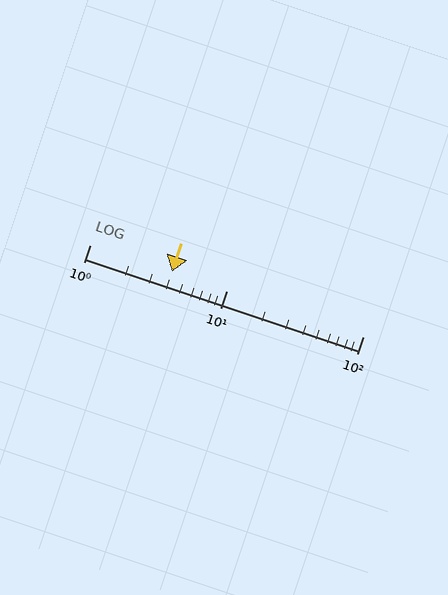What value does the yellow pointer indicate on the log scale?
The pointer indicates approximately 4.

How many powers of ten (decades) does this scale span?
The scale spans 2 decades, from 1 to 100.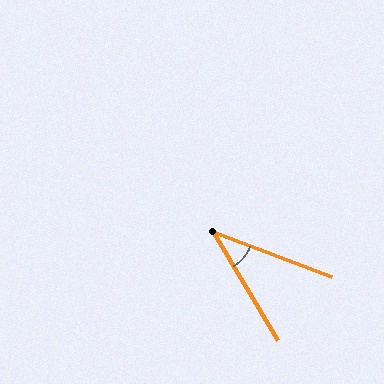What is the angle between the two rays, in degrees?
Approximately 39 degrees.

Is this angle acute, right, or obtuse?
It is acute.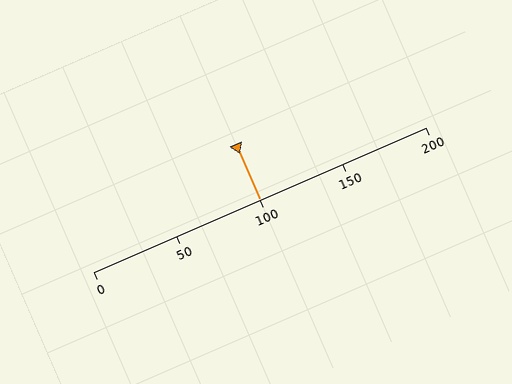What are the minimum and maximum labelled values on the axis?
The axis runs from 0 to 200.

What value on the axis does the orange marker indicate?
The marker indicates approximately 100.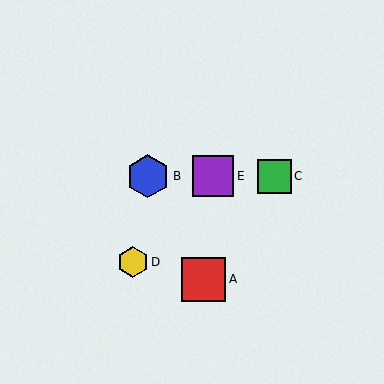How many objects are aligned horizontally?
3 objects (B, C, E) are aligned horizontally.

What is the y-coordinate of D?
Object D is at y≈262.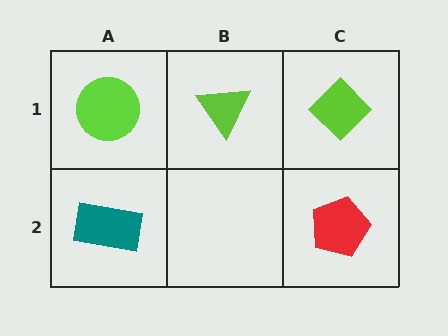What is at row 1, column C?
A lime diamond.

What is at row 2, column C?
A red pentagon.